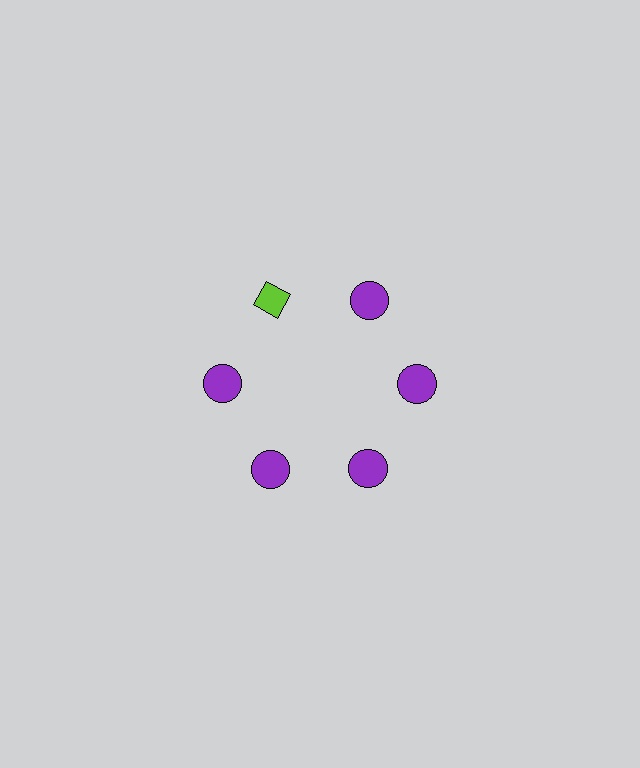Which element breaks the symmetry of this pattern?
The lime diamond at roughly the 11 o'clock position breaks the symmetry. All other shapes are purple circles.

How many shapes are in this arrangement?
There are 6 shapes arranged in a ring pattern.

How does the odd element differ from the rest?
It differs in both color (lime instead of purple) and shape (diamond instead of circle).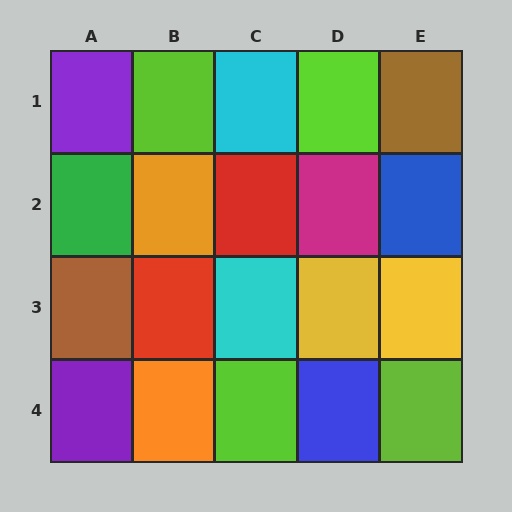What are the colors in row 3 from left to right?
Brown, red, cyan, yellow, yellow.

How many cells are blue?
2 cells are blue.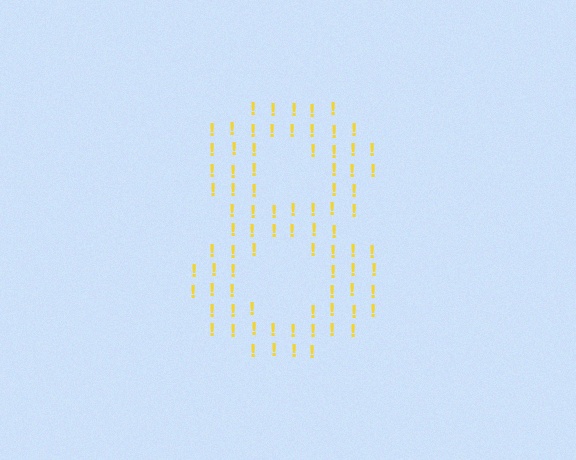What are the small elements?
The small elements are exclamation marks.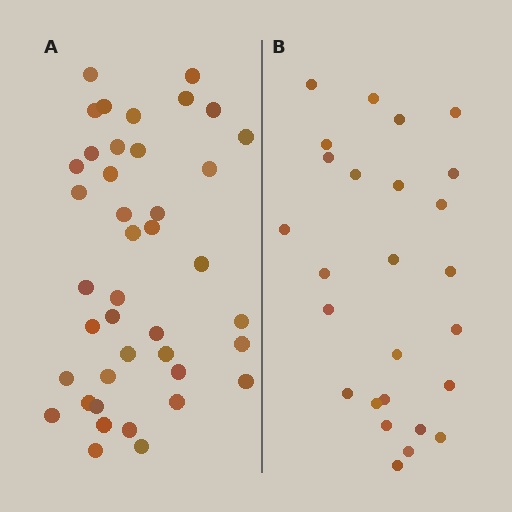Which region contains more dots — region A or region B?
Region A (the left region) has more dots.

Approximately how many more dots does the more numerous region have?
Region A has approximately 15 more dots than region B.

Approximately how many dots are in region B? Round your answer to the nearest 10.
About 30 dots. (The exact count is 26, which rounds to 30.)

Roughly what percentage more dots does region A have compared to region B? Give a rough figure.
About 60% more.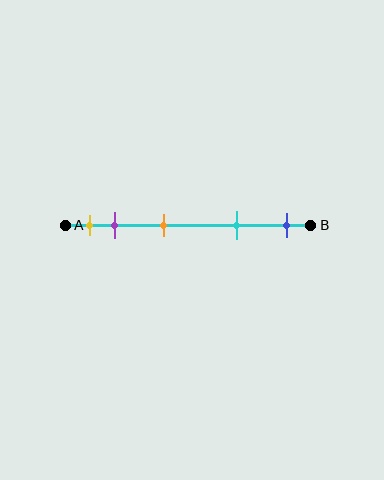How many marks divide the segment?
There are 5 marks dividing the segment.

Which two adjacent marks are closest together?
The yellow and purple marks are the closest adjacent pair.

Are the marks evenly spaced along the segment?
No, the marks are not evenly spaced.